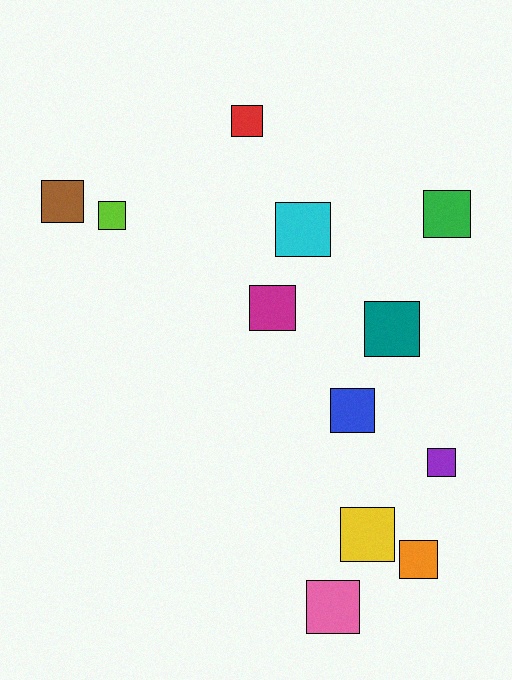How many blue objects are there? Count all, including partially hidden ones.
There is 1 blue object.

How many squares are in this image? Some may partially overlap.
There are 12 squares.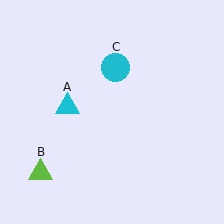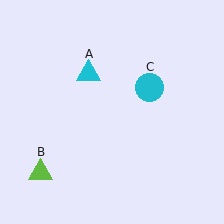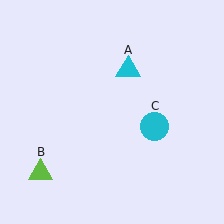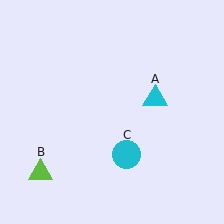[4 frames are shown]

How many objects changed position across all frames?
2 objects changed position: cyan triangle (object A), cyan circle (object C).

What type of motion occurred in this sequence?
The cyan triangle (object A), cyan circle (object C) rotated clockwise around the center of the scene.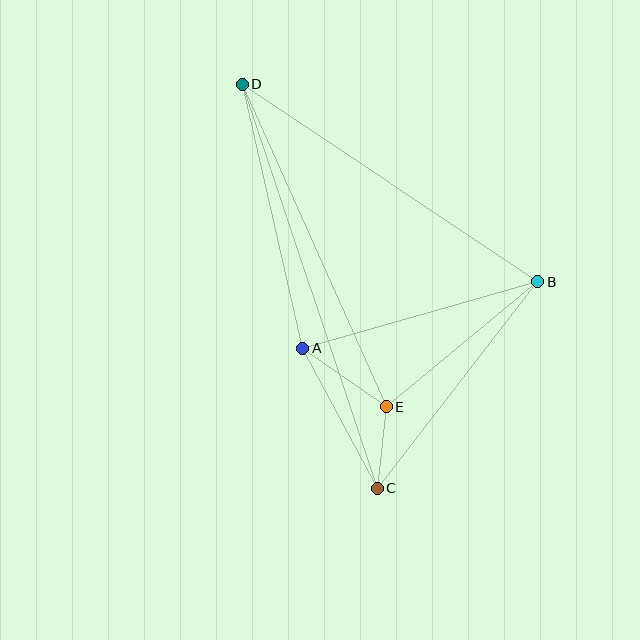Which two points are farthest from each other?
Points C and D are farthest from each other.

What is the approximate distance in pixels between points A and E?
The distance between A and E is approximately 102 pixels.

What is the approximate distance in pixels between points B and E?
The distance between B and E is approximately 196 pixels.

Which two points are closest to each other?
Points C and E are closest to each other.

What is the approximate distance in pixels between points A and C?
The distance between A and C is approximately 158 pixels.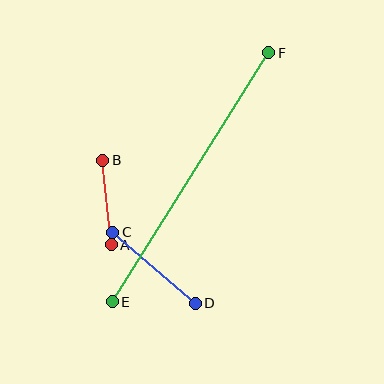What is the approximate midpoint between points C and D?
The midpoint is at approximately (154, 268) pixels.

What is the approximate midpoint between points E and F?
The midpoint is at approximately (191, 177) pixels.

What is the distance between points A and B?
The distance is approximately 85 pixels.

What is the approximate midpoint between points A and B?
The midpoint is at approximately (107, 203) pixels.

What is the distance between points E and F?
The distance is approximately 294 pixels.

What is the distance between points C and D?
The distance is approximately 109 pixels.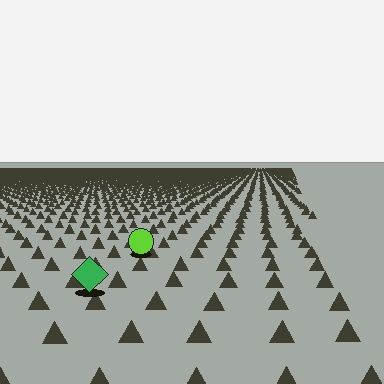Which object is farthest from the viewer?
The lime circle is farthest from the viewer. It appears smaller and the ground texture around it is denser.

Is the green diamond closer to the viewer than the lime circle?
Yes. The green diamond is closer — you can tell from the texture gradient: the ground texture is coarser near it.